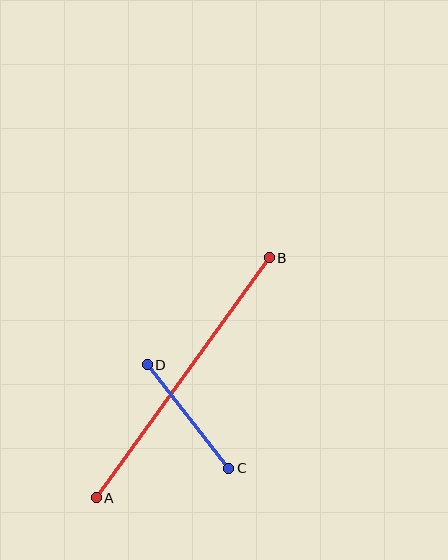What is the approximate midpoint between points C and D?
The midpoint is at approximately (188, 416) pixels.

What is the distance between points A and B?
The distance is approximately 296 pixels.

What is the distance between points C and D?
The distance is approximately 132 pixels.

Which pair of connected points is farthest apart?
Points A and B are farthest apart.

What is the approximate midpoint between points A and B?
The midpoint is at approximately (183, 378) pixels.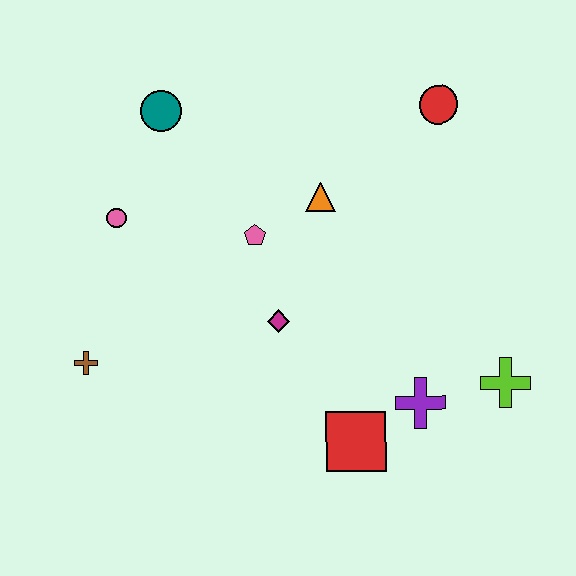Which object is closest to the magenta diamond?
The pink pentagon is closest to the magenta diamond.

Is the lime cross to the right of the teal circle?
Yes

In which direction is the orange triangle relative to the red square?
The orange triangle is above the red square.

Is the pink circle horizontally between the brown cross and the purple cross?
Yes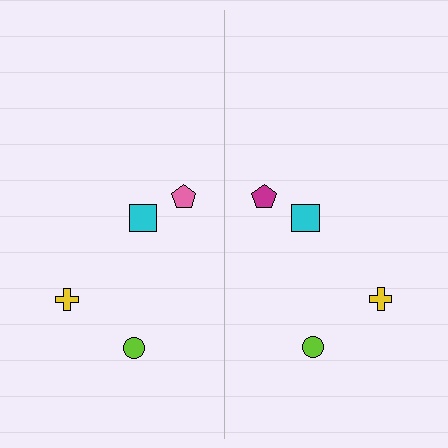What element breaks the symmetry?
The magenta pentagon on the right side breaks the symmetry — its mirror counterpart is pink.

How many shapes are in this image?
There are 8 shapes in this image.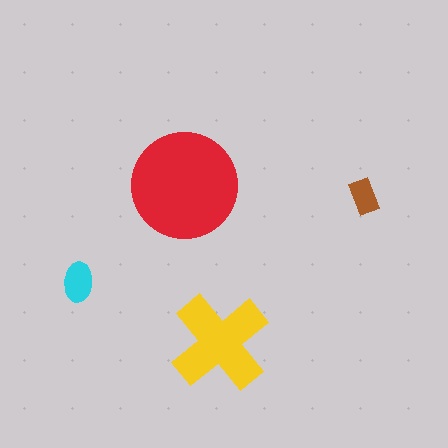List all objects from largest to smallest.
The red circle, the yellow cross, the cyan ellipse, the brown rectangle.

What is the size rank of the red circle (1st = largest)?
1st.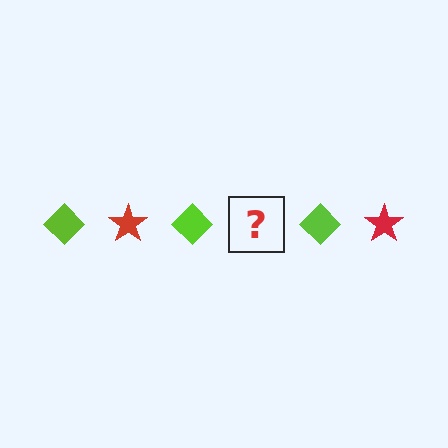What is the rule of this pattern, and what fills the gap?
The rule is that the pattern alternates between lime diamond and red star. The gap should be filled with a red star.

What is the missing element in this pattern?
The missing element is a red star.